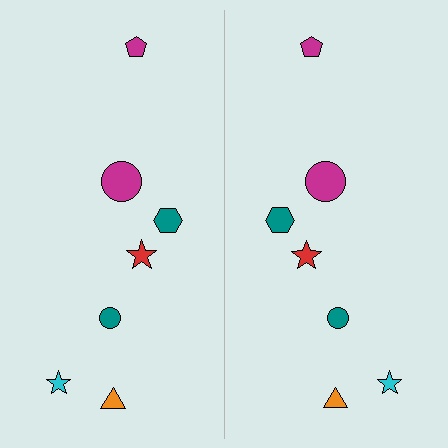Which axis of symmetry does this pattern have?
The pattern has a vertical axis of symmetry running through the center of the image.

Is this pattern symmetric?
Yes, this pattern has bilateral (reflection) symmetry.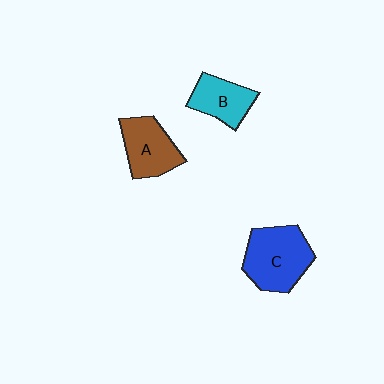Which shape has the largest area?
Shape C (blue).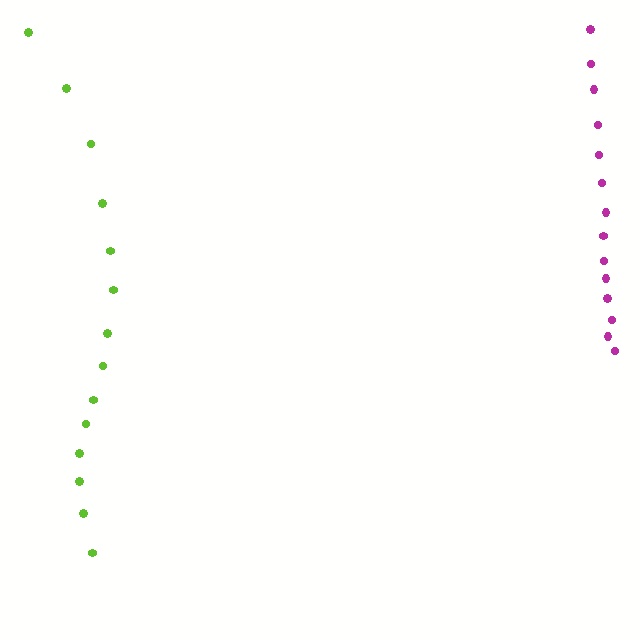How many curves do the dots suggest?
There are 2 distinct paths.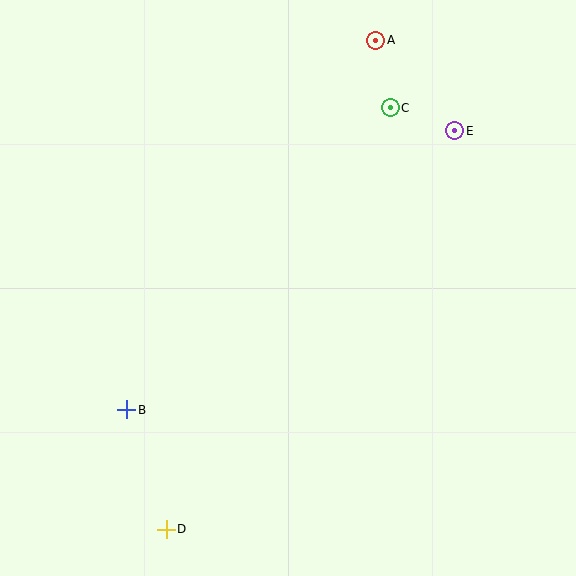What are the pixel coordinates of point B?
Point B is at (127, 410).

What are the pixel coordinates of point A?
Point A is at (376, 40).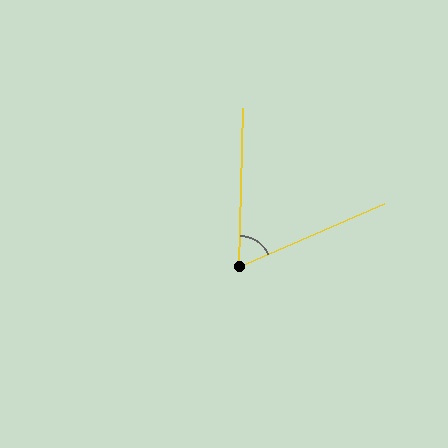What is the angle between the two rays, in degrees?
Approximately 65 degrees.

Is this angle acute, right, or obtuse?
It is acute.